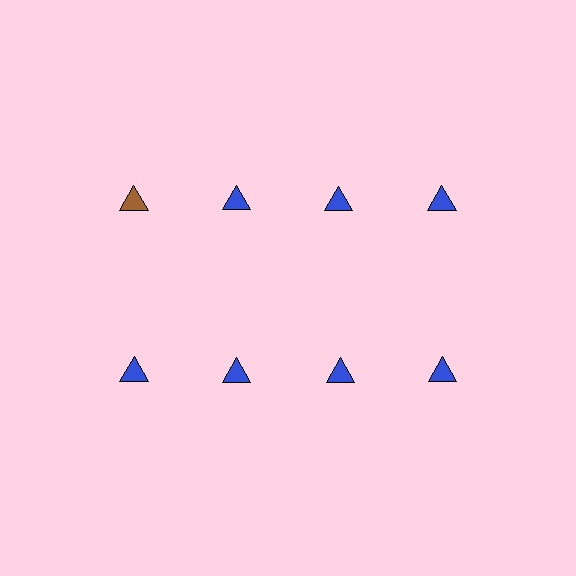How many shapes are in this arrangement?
There are 8 shapes arranged in a grid pattern.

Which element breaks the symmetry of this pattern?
The brown triangle in the top row, leftmost column breaks the symmetry. All other shapes are blue triangles.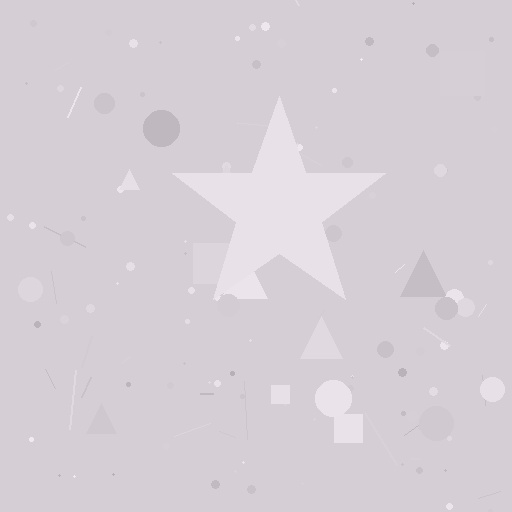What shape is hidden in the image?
A star is hidden in the image.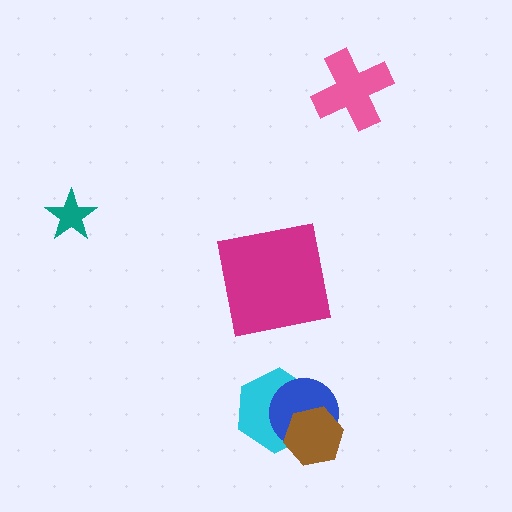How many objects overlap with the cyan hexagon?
2 objects overlap with the cyan hexagon.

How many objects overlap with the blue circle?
2 objects overlap with the blue circle.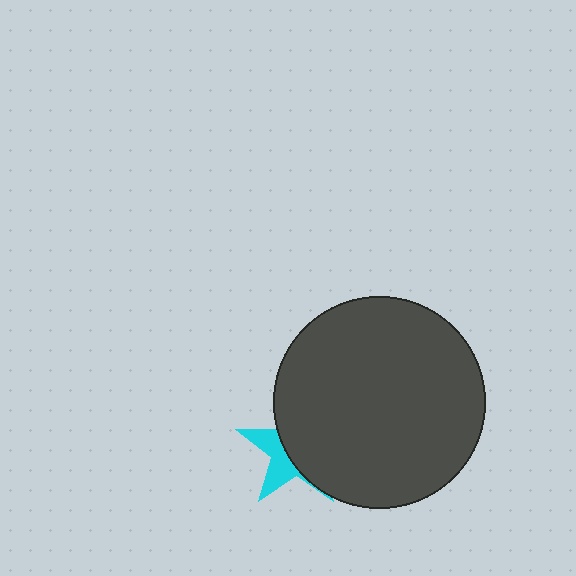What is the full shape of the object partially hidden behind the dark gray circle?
The partially hidden object is a cyan star.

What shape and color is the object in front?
The object in front is a dark gray circle.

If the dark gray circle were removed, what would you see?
You would see the complete cyan star.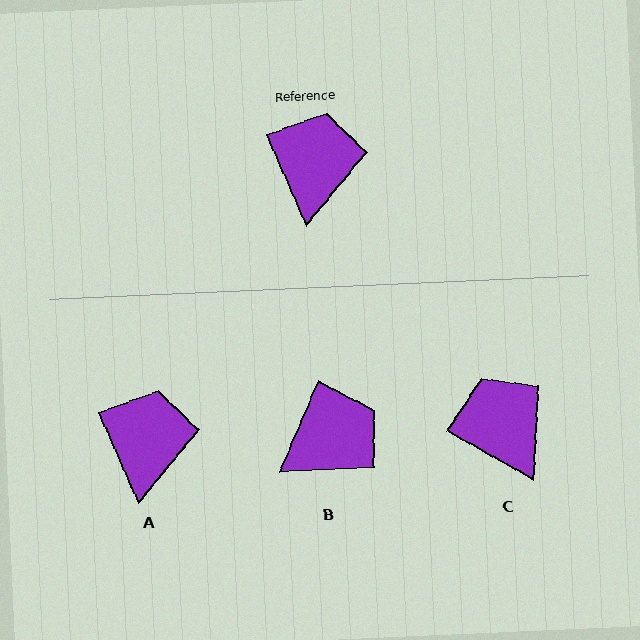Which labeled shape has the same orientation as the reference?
A.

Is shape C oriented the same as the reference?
No, it is off by about 37 degrees.